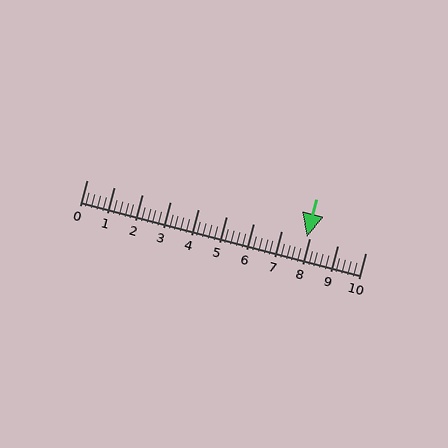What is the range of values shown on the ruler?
The ruler shows values from 0 to 10.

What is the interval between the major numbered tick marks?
The major tick marks are spaced 1 units apart.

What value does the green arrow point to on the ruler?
The green arrow points to approximately 7.9.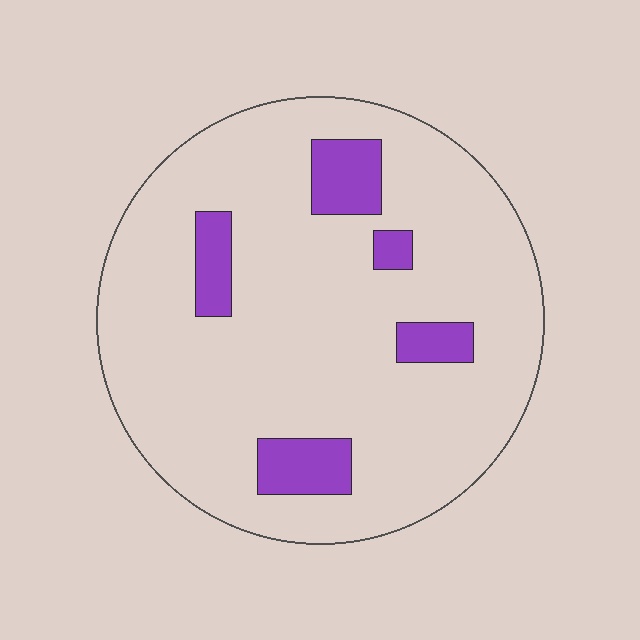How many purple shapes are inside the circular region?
5.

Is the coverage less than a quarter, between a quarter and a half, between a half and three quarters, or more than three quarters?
Less than a quarter.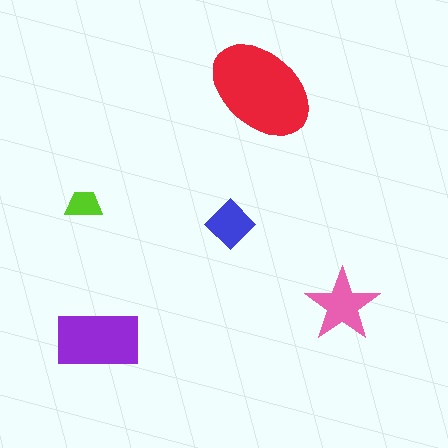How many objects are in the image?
There are 5 objects in the image.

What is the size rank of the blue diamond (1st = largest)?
4th.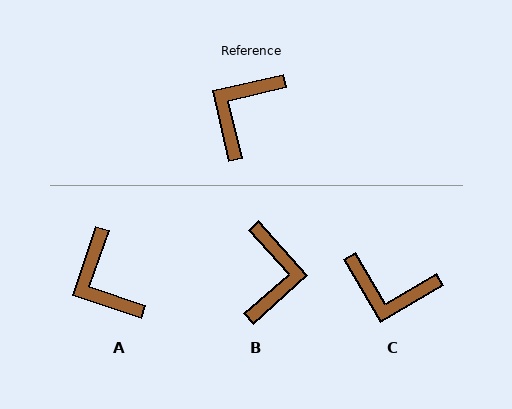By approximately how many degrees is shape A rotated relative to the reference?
Approximately 58 degrees counter-clockwise.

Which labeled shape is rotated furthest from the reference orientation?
B, about 151 degrees away.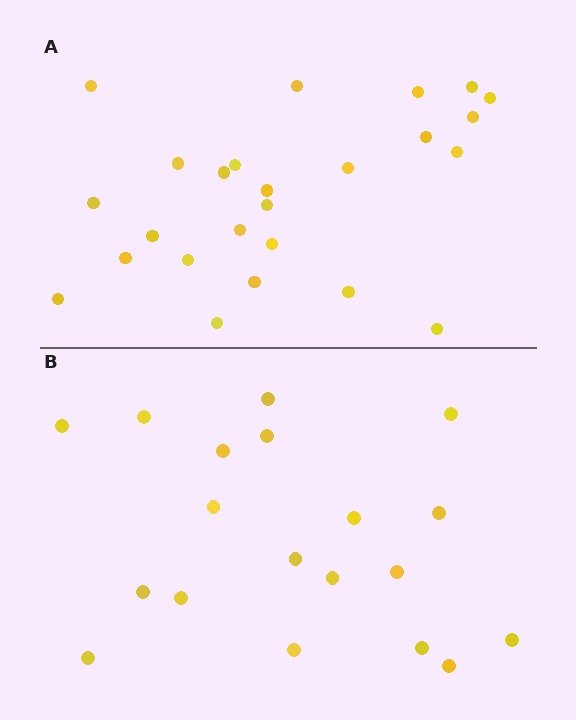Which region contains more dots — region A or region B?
Region A (the top region) has more dots.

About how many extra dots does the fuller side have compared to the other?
Region A has about 6 more dots than region B.